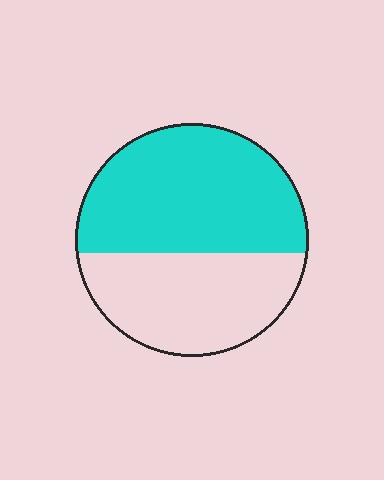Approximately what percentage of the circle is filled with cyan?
Approximately 55%.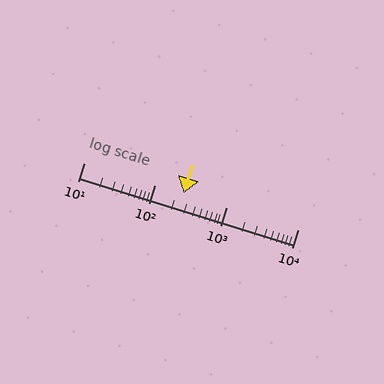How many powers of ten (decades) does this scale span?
The scale spans 3 decades, from 10 to 10000.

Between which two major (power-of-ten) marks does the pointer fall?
The pointer is between 100 and 1000.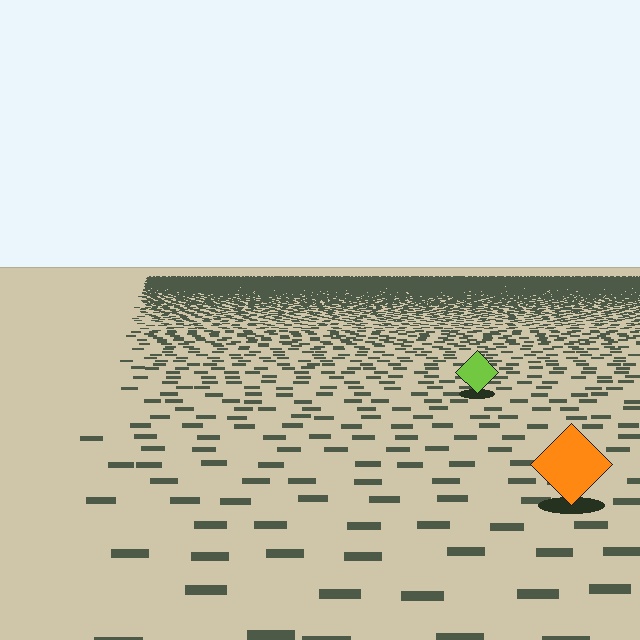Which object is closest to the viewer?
The orange diamond is closest. The texture marks near it are larger and more spread out.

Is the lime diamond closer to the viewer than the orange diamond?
No. The orange diamond is closer — you can tell from the texture gradient: the ground texture is coarser near it.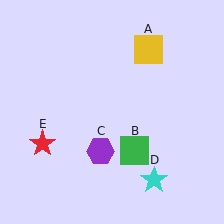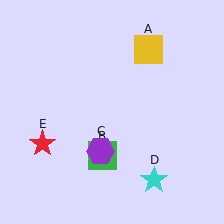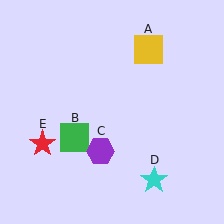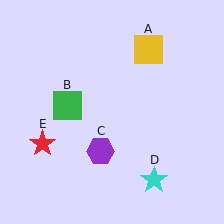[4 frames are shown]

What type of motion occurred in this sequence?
The green square (object B) rotated clockwise around the center of the scene.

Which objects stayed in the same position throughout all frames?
Yellow square (object A) and purple hexagon (object C) and cyan star (object D) and red star (object E) remained stationary.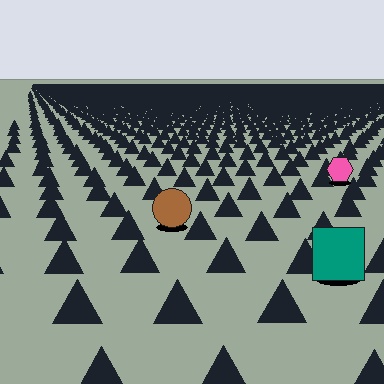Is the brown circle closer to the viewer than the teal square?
No. The teal square is closer — you can tell from the texture gradient: the ground texture is coarser near it.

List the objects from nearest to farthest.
From nearest to farthest: the teal square, the brown circle, the pink hexagon.